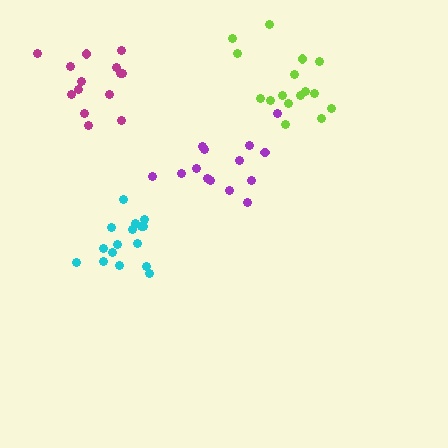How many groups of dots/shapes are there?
There are 4 groups.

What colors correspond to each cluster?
The clusters are colored: magenta, purple, cyan, lime.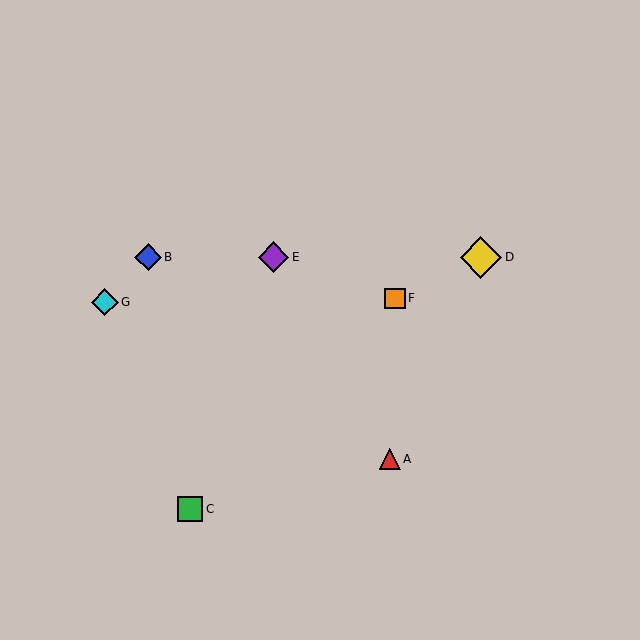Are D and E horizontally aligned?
Yes, both are at y≈257.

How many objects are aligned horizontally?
3 objects (B, D, E) are aligned horizontally.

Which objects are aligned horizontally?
Objects B, D, E are aligned horizontally.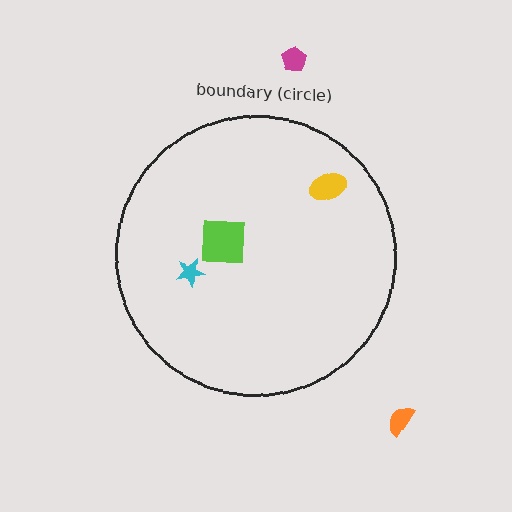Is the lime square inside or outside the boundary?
Inside.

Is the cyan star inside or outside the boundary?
Inside.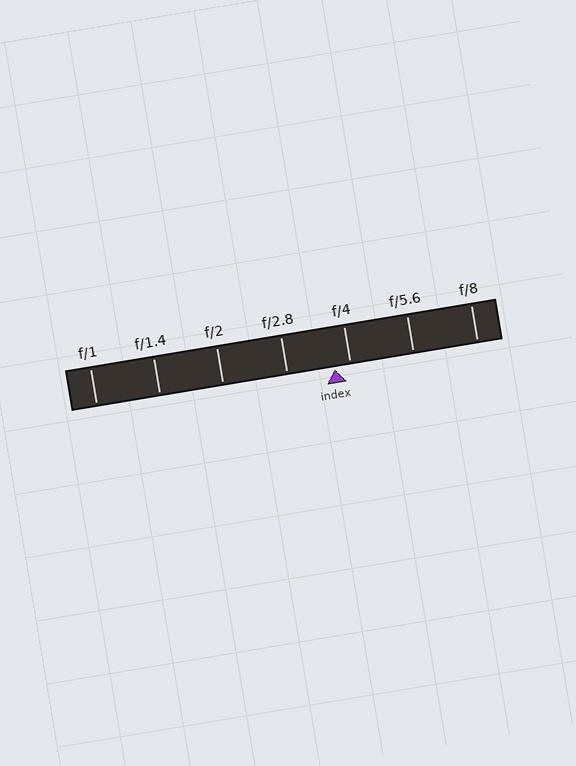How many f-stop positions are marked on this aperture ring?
There are 7 f-stop positions marked.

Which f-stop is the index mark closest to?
The index mark is closest to f/4.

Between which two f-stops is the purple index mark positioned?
The index mark is between f/2.8 and f/4.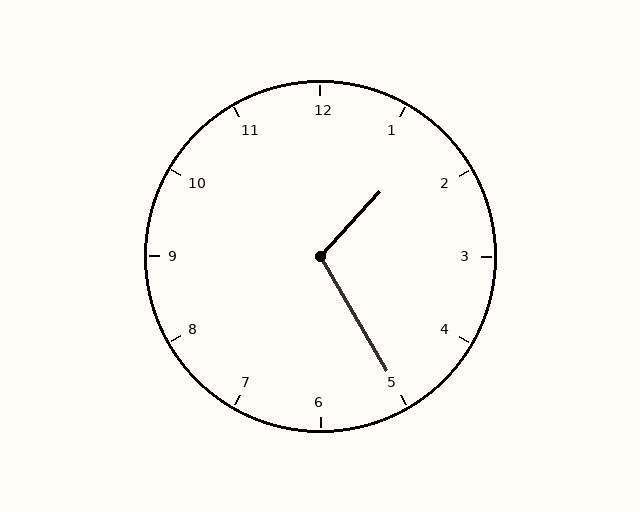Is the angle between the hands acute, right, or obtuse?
It is obtuse.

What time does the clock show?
1:25.